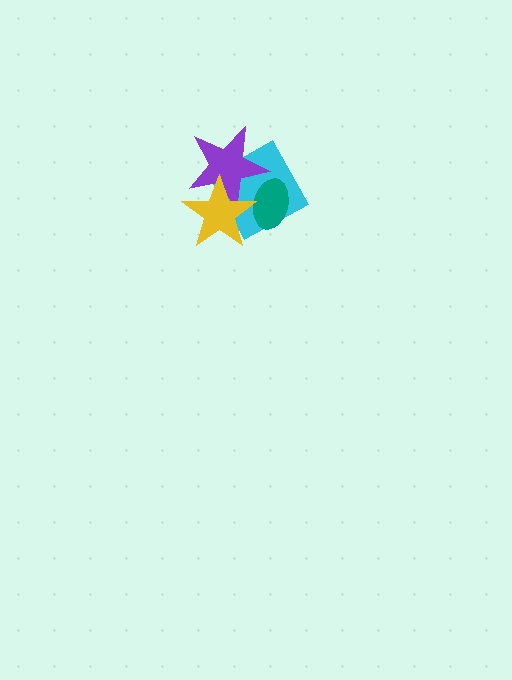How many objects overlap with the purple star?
3 objects overlap with the purple star.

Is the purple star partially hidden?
Yes, it is partially covered by another shape.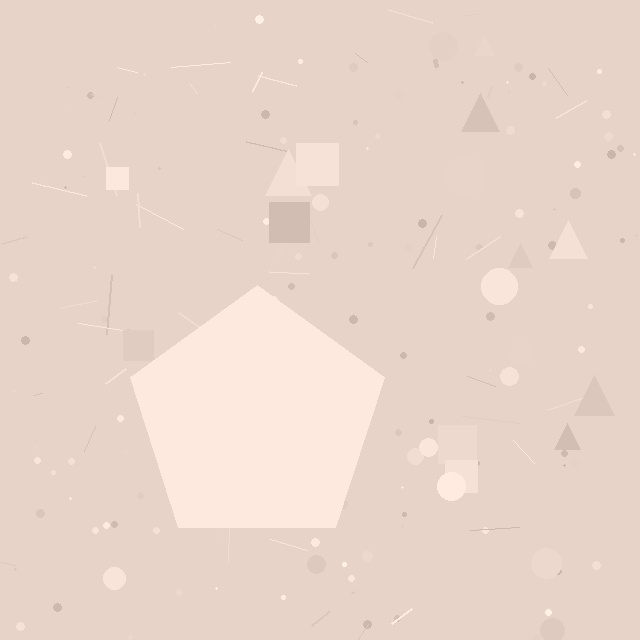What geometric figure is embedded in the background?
A pentagon is embedded in the background.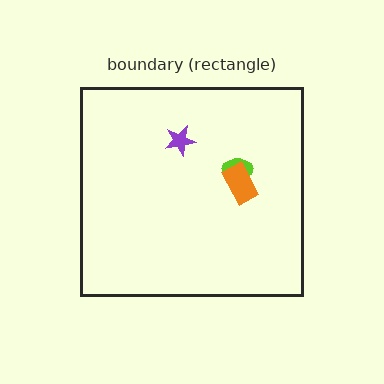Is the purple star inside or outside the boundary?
Inside.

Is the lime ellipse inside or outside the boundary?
Inside.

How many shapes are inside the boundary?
3 inside, 0 outside.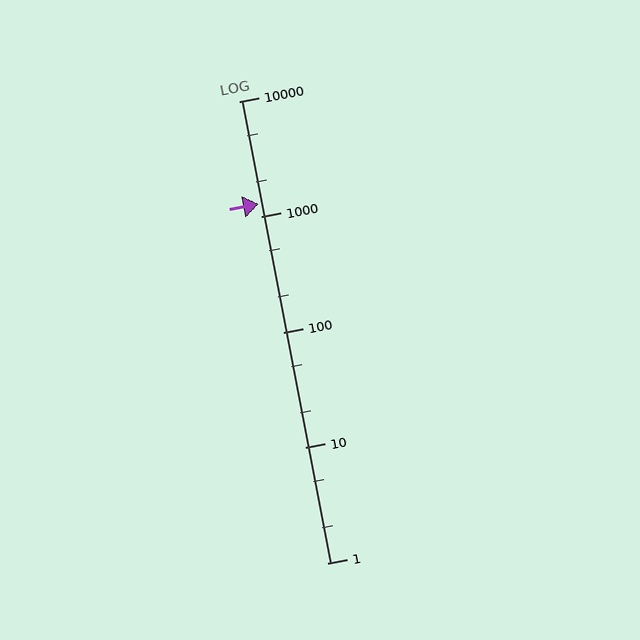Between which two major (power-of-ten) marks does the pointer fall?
The pointer is between 1000 and 10000.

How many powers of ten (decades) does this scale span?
The scale spans 4 decades, from 1 to 10000.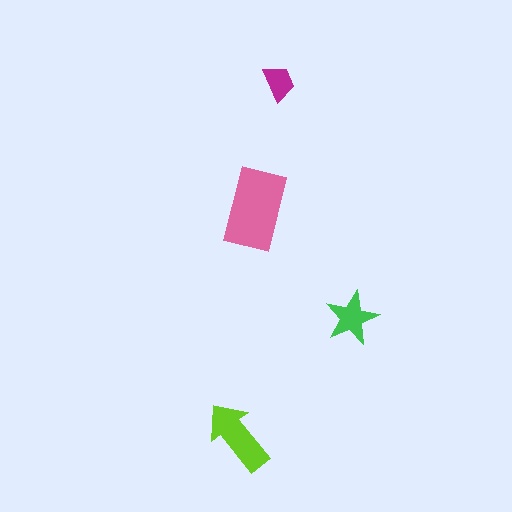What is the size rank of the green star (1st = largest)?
3rd.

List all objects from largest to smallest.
The pink rectangle, the lime arrow, the green star, the magenta trapezoid.